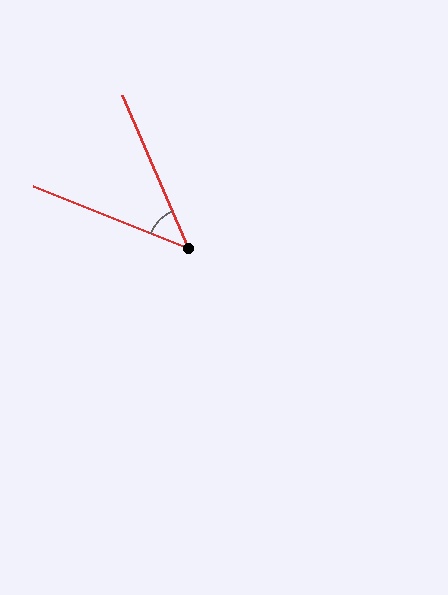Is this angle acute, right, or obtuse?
It is acute.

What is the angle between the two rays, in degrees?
Approximately 45 degrees.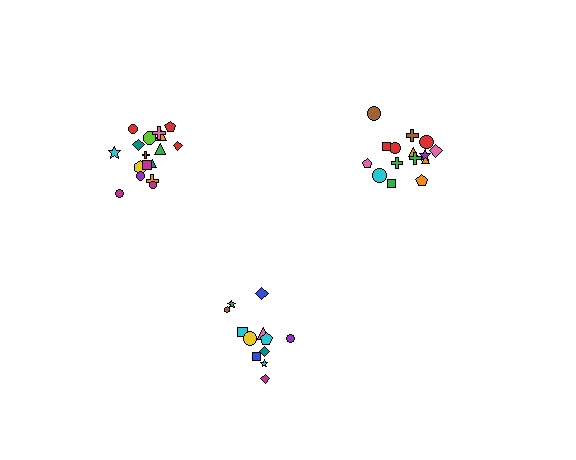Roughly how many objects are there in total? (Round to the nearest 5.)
Roughly 45 objects in total.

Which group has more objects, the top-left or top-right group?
The top-left group.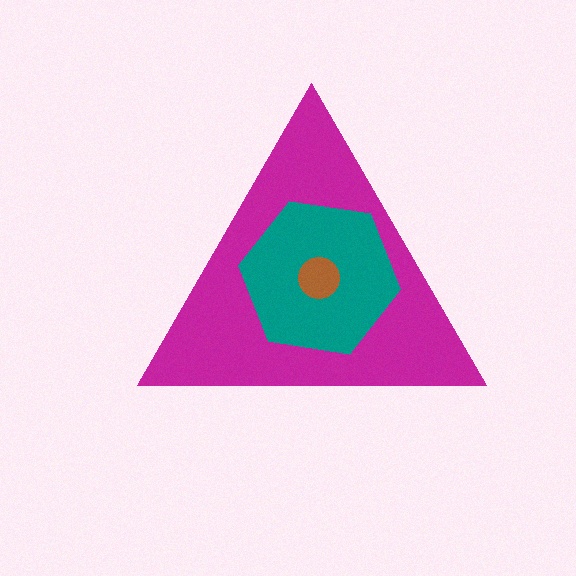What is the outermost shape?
The magenta triangle.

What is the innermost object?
The brown circle.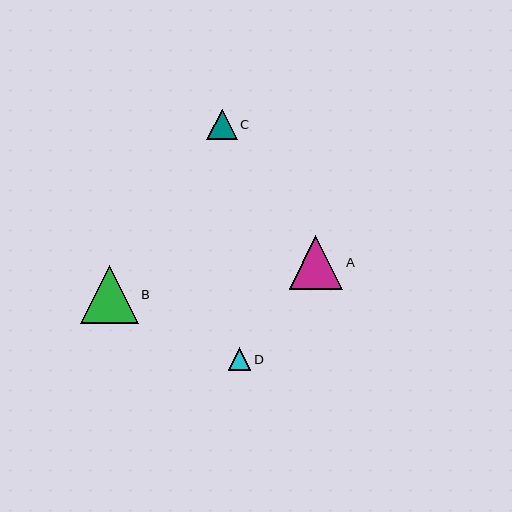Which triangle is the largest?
Triangle B is the largest with a size of approximately 58 pixels.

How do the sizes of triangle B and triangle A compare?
Triangle B and triangle A are approximately the same size.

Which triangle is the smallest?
Triangle D is the smallest with a size of approximately 22 pixels.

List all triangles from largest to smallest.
From largest to smallest: B, A, C, D.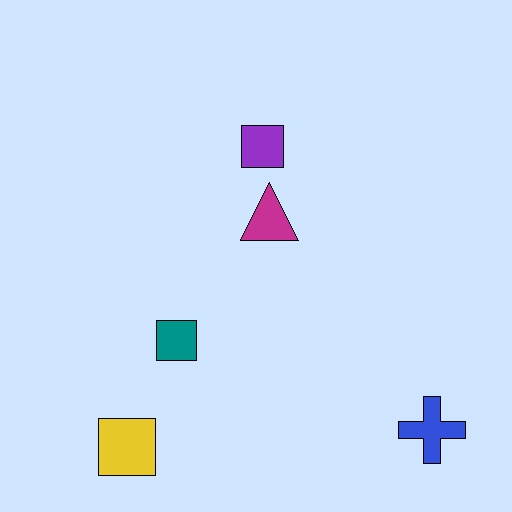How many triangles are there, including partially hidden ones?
There is 1 triangle.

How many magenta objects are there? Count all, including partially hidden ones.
There is 1 magenta object.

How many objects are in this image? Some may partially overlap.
There are 5 objects.